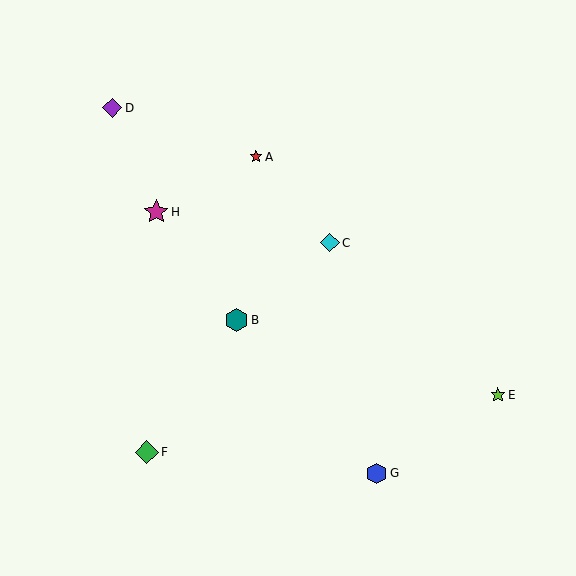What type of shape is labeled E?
Shape E is a lime star.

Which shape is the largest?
The magenta star (labeled H) is the largest.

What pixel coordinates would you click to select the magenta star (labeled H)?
Click at (156, 212) to select the magenta star H.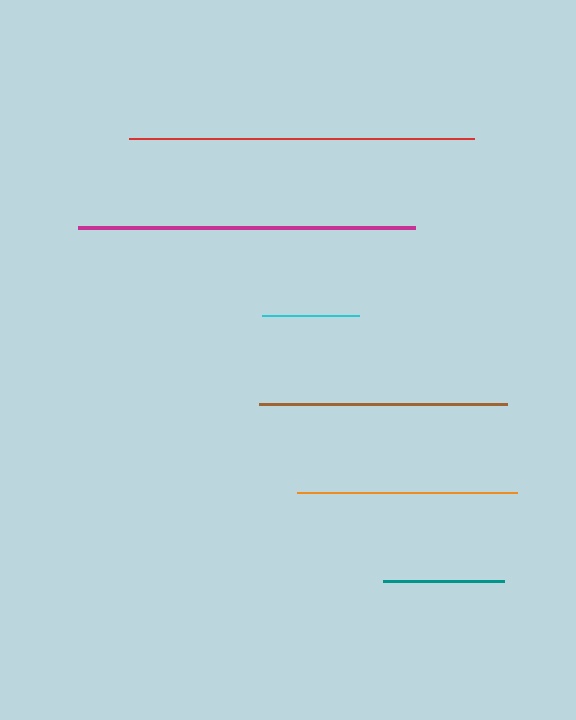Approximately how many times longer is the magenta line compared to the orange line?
The magenta line is approximately 1.5 times the length of the orange line.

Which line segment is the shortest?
The cyan line is the shortest at approximately 97 pixels.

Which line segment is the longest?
The red line is the longest at approximately 345 pixels.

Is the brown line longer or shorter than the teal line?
The brown line is longer than the teal line.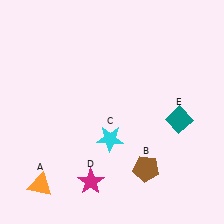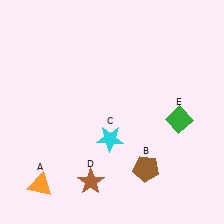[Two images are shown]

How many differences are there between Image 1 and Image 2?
There are 2 differences between the two images.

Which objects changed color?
D changed from magenta to brown. E changed from teal to green.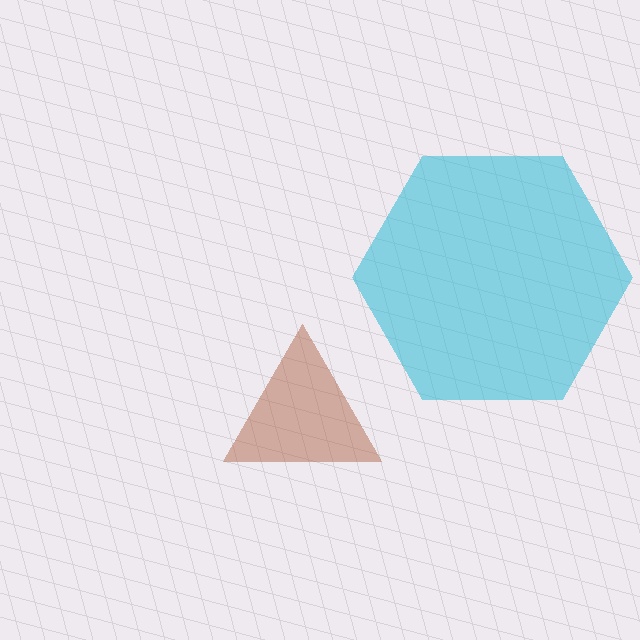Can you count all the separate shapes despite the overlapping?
Yes, there are 2 separate shapes.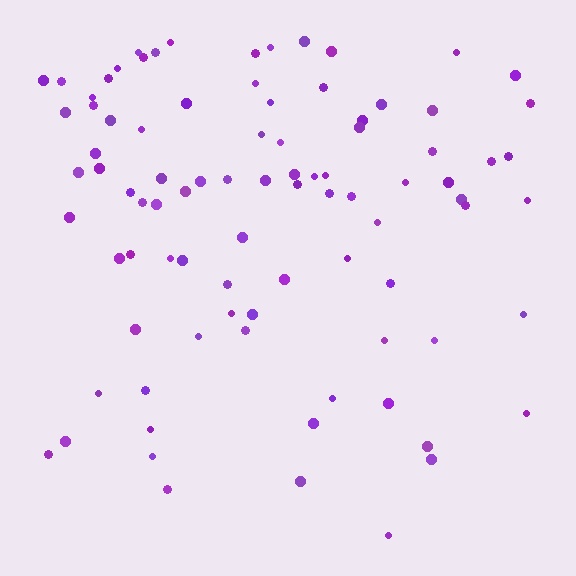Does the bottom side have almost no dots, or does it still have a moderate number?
Still a moderate number, just noticeably fewer than the top.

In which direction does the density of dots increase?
From bottom to top, with the top side densest.